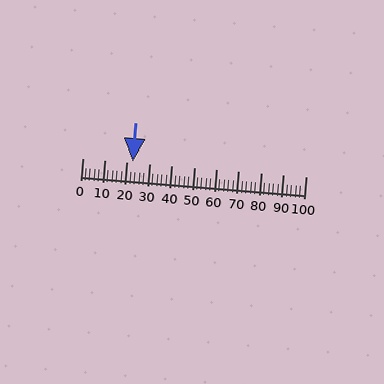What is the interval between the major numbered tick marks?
The major tick marks are spaced 10 units apart.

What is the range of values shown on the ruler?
The ruler shows values from 0 to 100.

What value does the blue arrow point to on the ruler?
The blue arrow points to approximately 22.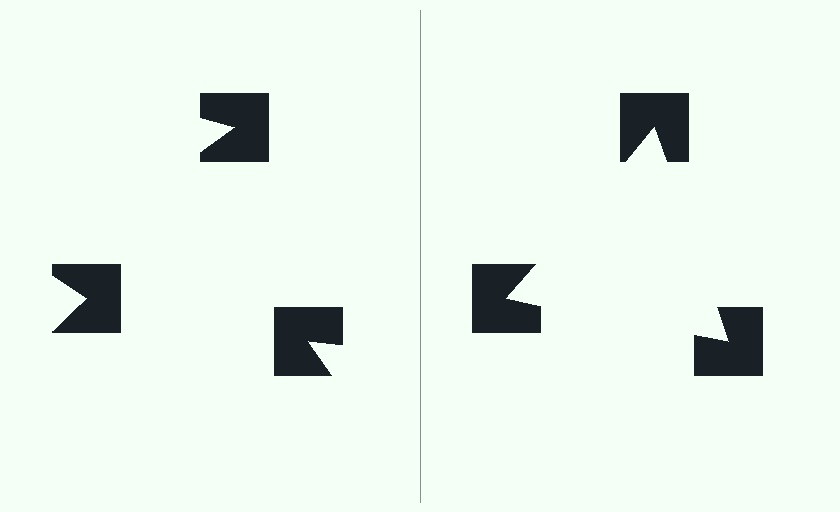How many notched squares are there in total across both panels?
6 — 3 on each side.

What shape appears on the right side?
An illusory triangle.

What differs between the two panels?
The notched squares are positioned identically on both sides; only the wedge orientations differ. On the right they align to a triangle; on the left they are misaligned.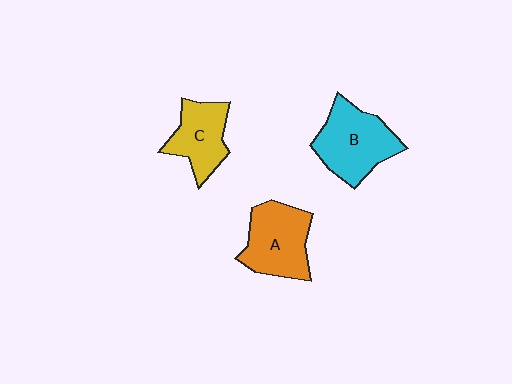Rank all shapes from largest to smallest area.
From largest to smallest: B (cyan), A (orange), C (yellow).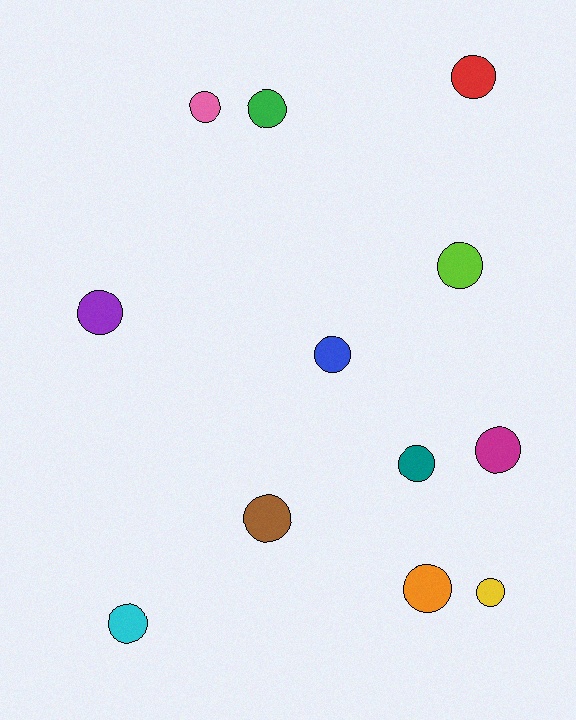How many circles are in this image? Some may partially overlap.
There are 12 circles.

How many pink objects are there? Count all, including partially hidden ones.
There is 1 pink object.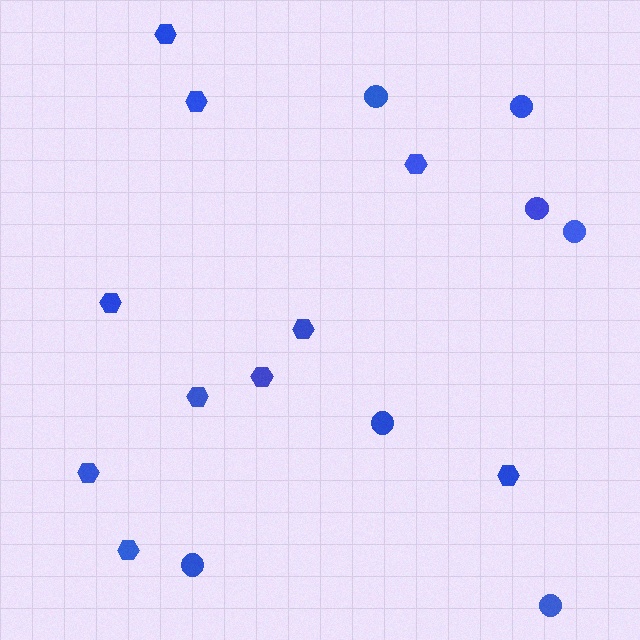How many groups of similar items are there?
There are 2 groups: one group of hexagons (10) and one group of circles (7).